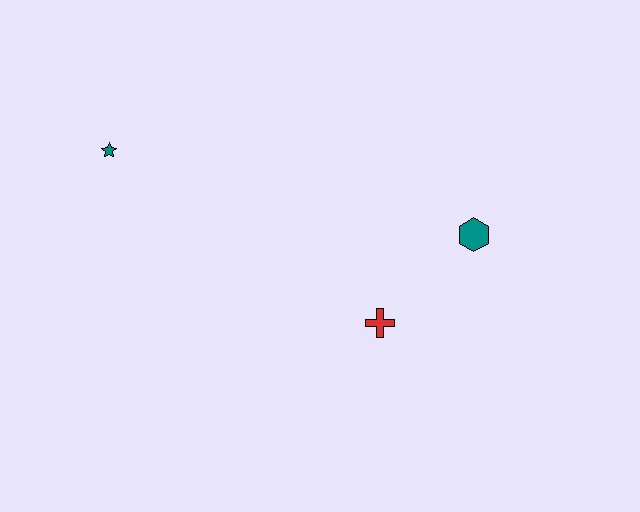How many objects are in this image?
There are 3 objects.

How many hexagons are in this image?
There is 1 hexagon.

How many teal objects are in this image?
There are 2 teal objects.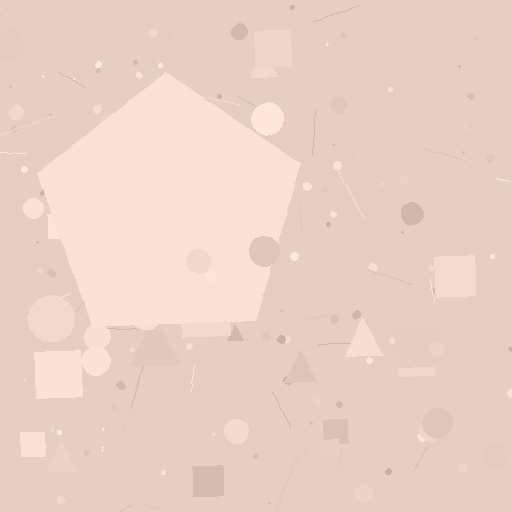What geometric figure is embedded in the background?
A pentagon is embedded in the background.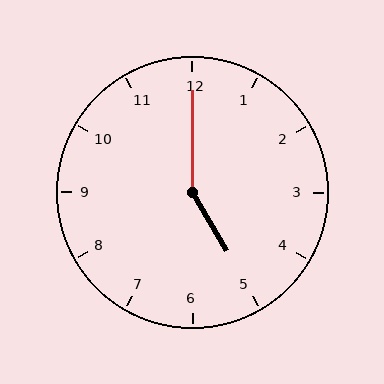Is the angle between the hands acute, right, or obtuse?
It is obtuse.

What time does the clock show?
5:00.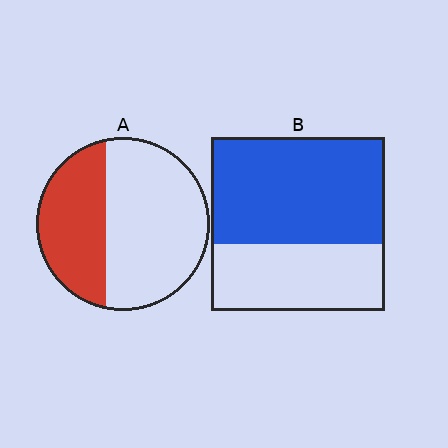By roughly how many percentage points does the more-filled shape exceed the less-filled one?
By roughly 25 percentage points (B over A).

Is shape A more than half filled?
No.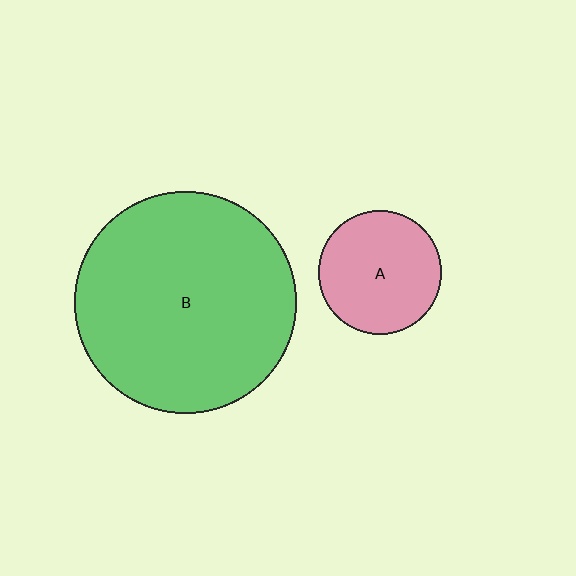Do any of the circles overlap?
No, none of the circles overlap.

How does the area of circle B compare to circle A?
Approximately 3.2 times.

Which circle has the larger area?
Circle B (green).